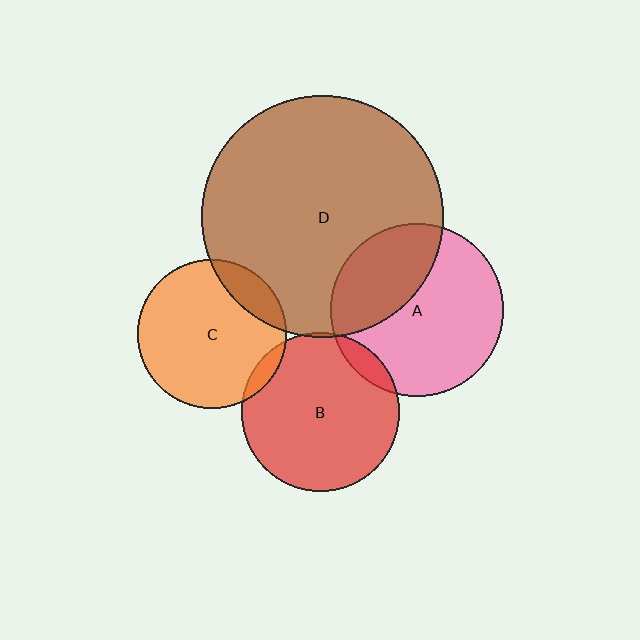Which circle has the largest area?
Circle D (brown).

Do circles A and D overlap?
Yes.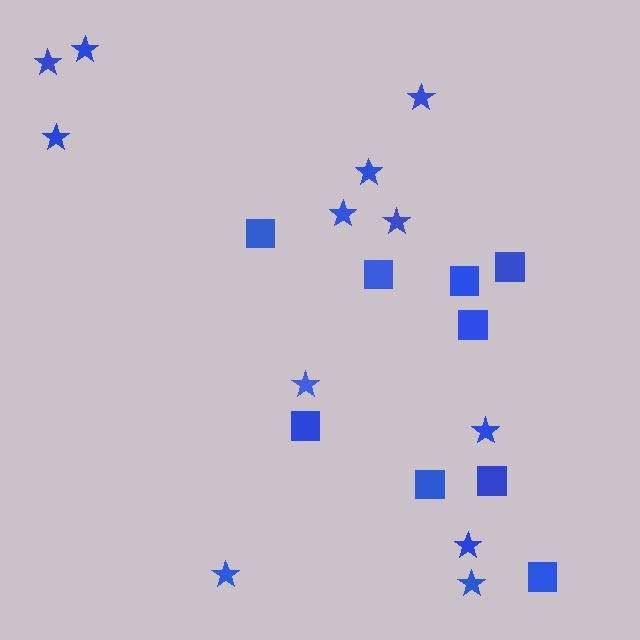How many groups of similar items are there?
There are 2 groups: one group of squares (9) and one group of stars (12).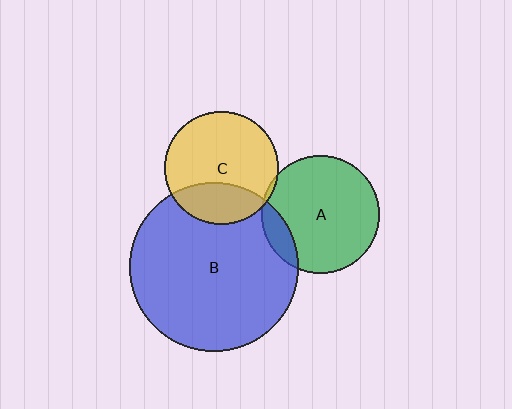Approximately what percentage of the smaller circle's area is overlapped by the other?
Approximately 5%.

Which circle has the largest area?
Circle B (blue).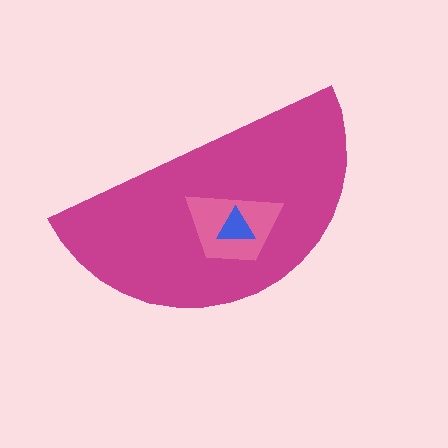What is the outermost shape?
The magenta semicircle.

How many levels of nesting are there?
3.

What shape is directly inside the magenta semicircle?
The pink trapezoid.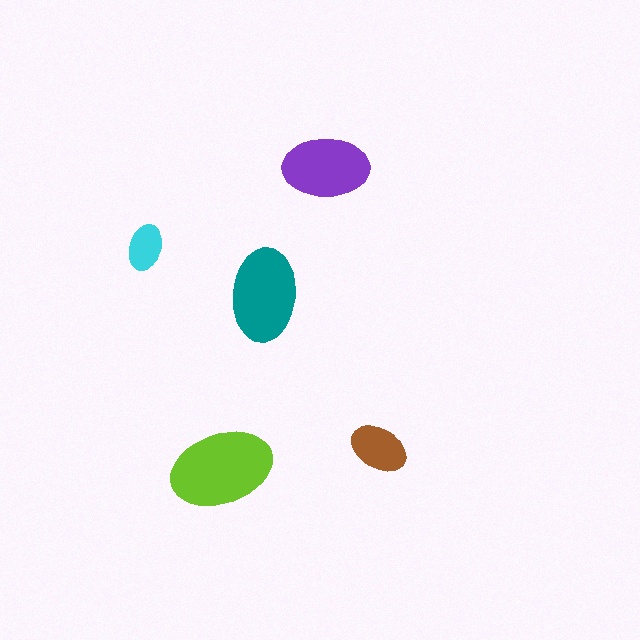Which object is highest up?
The purple ellipse is topmost.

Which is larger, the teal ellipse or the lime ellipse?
The lime one.